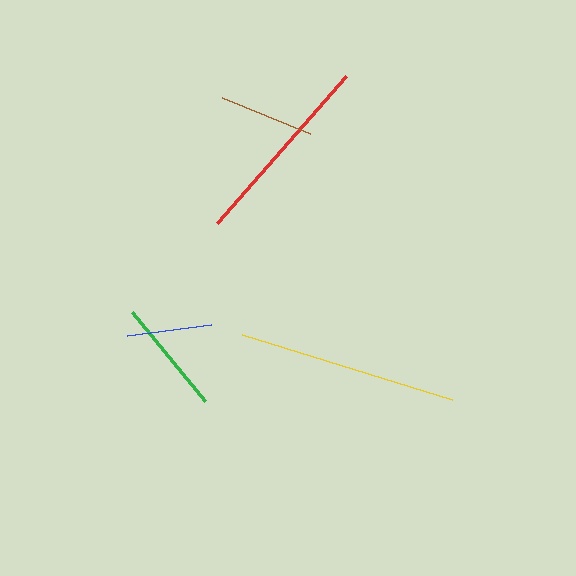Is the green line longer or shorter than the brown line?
The green line is longer than the brown line.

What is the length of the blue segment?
The blue segment is approximately 85 pixels long.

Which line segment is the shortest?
The blue line is the shortest at approximately 85 pixels.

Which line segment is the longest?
The yellow line is the longest at approximately 220 pixels.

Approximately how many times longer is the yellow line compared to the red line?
The yellow line is approximately 1.1 times the length of the red line.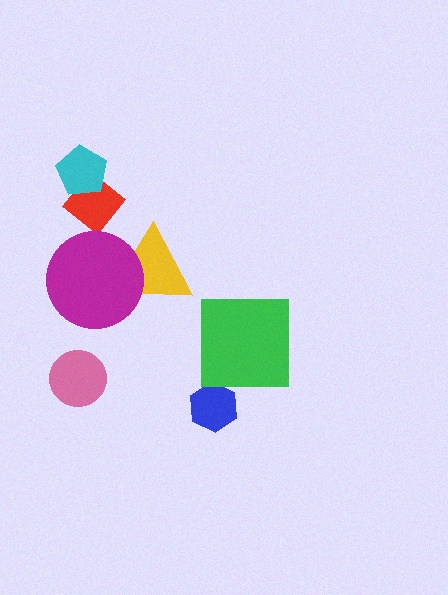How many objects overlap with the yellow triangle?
1 object overlaps with the yellow triangle.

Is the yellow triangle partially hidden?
Yes, it is partially covered by another shape.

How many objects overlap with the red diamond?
1 object overlaps with the red diamond.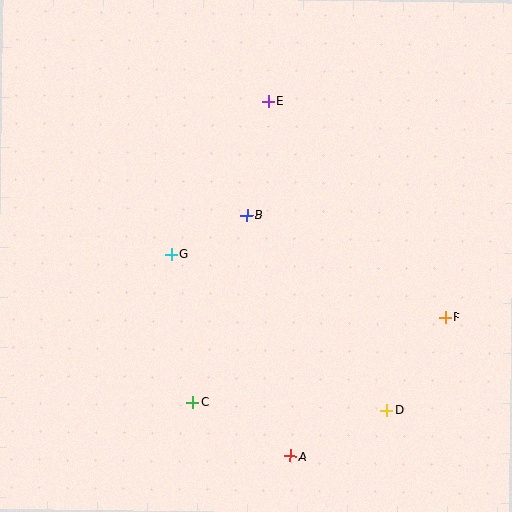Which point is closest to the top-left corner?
Point E is closest to the top-left corner.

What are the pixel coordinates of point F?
Point F is at (445, 317).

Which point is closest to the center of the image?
Point B at (247, 215) is closest to the center.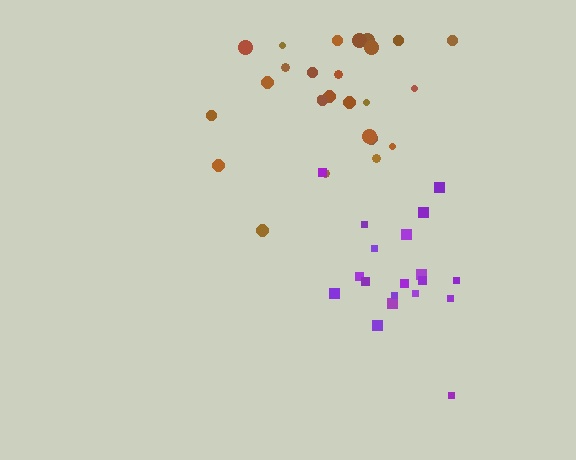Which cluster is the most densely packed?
Brown.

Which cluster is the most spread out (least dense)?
Purple.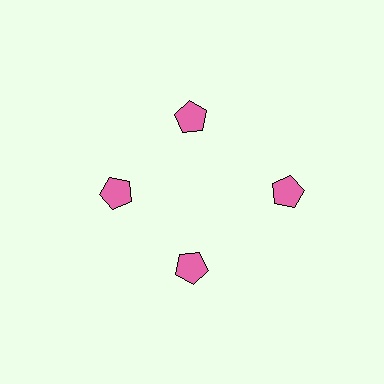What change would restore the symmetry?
The symmetry would be restored by moving it inward, back onto the ring so that all 4 pentagons sit at equal angles and equal distance from the center.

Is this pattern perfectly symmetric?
No. The 4 pink pentagons are arranged in a ring, but one element near the 3 o'clock position is pushed outward from the center, breaking the 4-fold rotational symmetry.